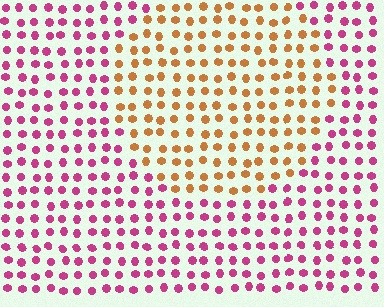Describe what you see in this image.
The image is filled with small magenta elements in a uniform arrangement. A circle-shaped region is visible where the elements are tinted to a slightly different hue, forming a subtle color boundary.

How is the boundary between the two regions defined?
The boundary is defined purely by a slight shift in hue (about 62 degrees). Spacing, size, and orientation are identical on both sides.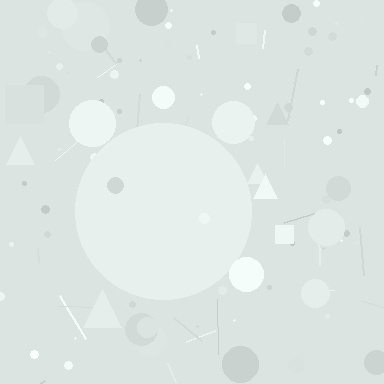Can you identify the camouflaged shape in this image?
The camouflaged shape is a circle.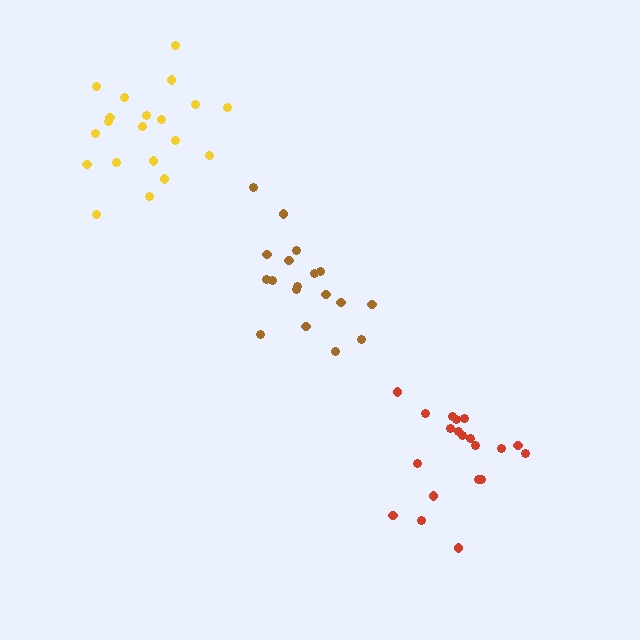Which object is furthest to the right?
The red cluster is rightmost.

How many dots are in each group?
Group 1: 20 dots, Group 2: 18 dots, Group 3: 20 dots (58 total).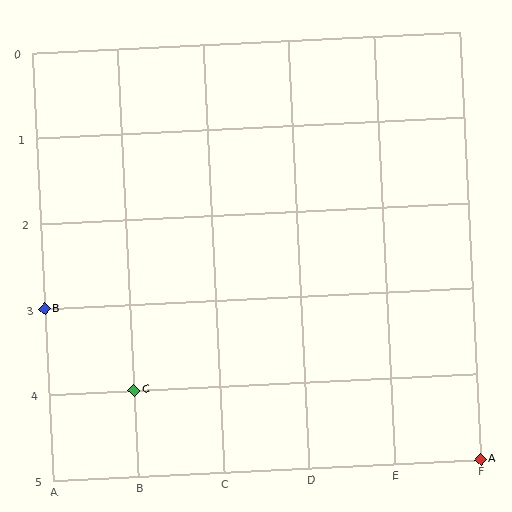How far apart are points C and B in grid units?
Points C and B are 1 column and 1 row apart (about 1.4 grid units diagonally).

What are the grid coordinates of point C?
Point C is at grid coordinates (B, 4).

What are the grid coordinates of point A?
Point A is at grid coordinates (F, 5).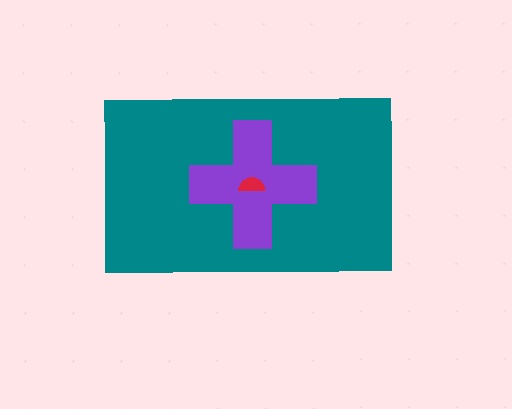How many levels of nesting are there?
3.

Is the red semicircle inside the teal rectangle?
Yes.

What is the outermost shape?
The teal rectangle.